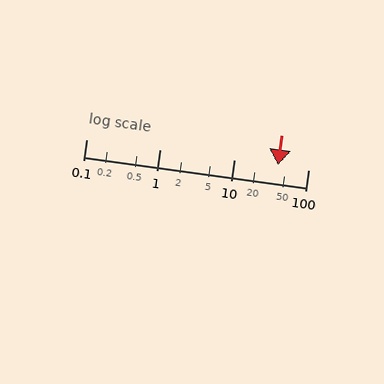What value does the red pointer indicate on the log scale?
The pointer indicates approximately 39.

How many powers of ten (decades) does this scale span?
The scale spans 3 decades, from 0.1 to 100.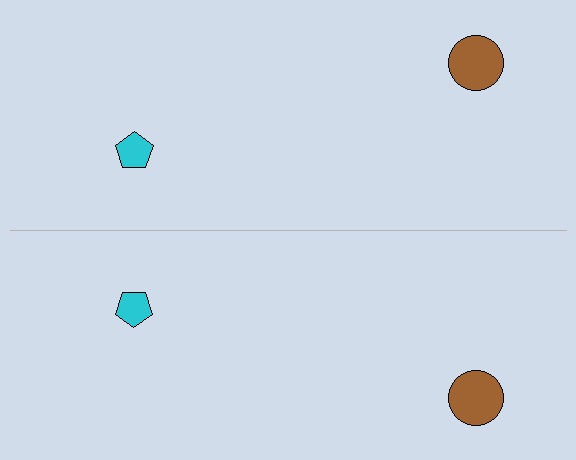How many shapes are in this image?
There are 4 shapes in this image.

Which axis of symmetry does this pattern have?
The pattern has a horizontal axis of symmetry running through the center of the image.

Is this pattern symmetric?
Yes, this pattern has bilateral (reflection) symmetry.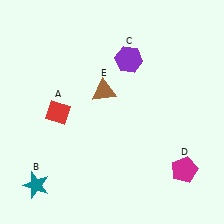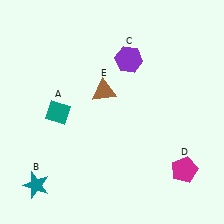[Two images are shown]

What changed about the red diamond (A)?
In Image 1, A is red. In Image 2, it changed to teal.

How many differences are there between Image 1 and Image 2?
There is 1 difference between the two images.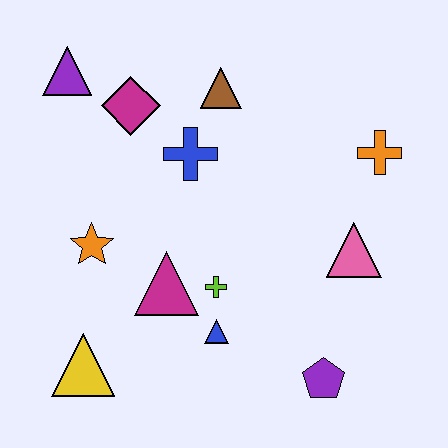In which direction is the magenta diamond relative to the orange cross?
The magenta diamond is to the left of the orange cross.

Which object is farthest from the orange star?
The orange cross is farthest from the orange star.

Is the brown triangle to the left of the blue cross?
No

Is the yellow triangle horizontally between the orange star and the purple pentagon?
No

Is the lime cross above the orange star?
No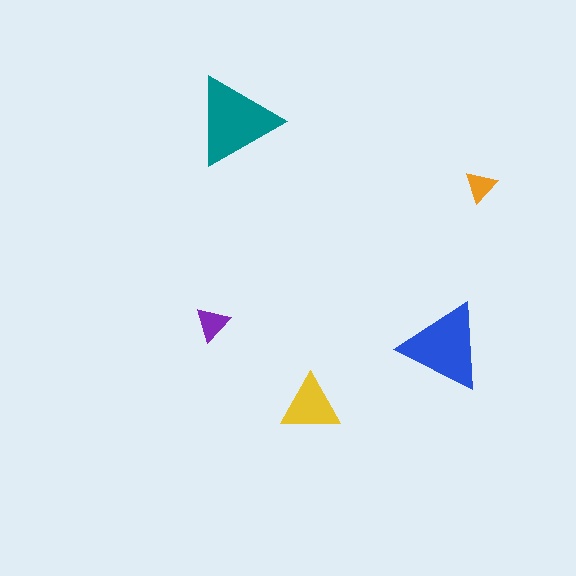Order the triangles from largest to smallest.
the teal one, the blue one, the yellow one, the purple one, the orange one.